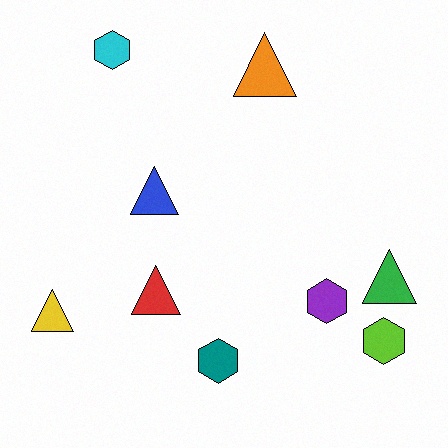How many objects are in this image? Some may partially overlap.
There are 9 objects.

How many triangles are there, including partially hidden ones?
There are 5 triangles.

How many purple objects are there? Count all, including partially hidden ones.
There is 1 purple object.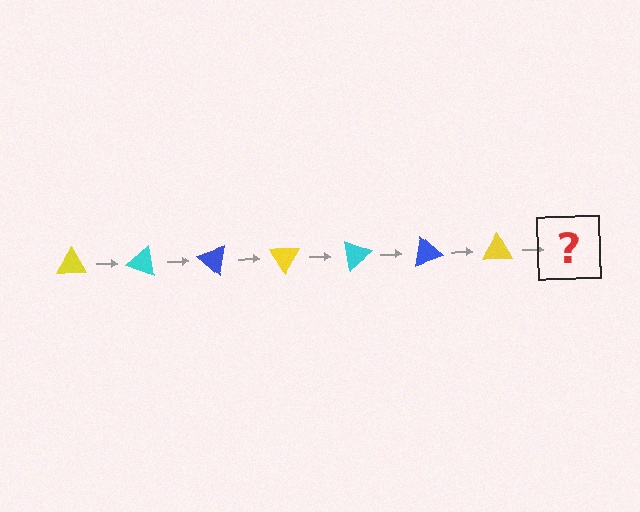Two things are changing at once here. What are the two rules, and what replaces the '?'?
The two rules are that it rotates 20 degrees each step and the color cycles through yellow, cyan, and blue. The '?' should be a cyan triangle, rotated 140 degrees from the start.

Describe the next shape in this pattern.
It should be a cyan triangle, rotated 140 degrees from the start.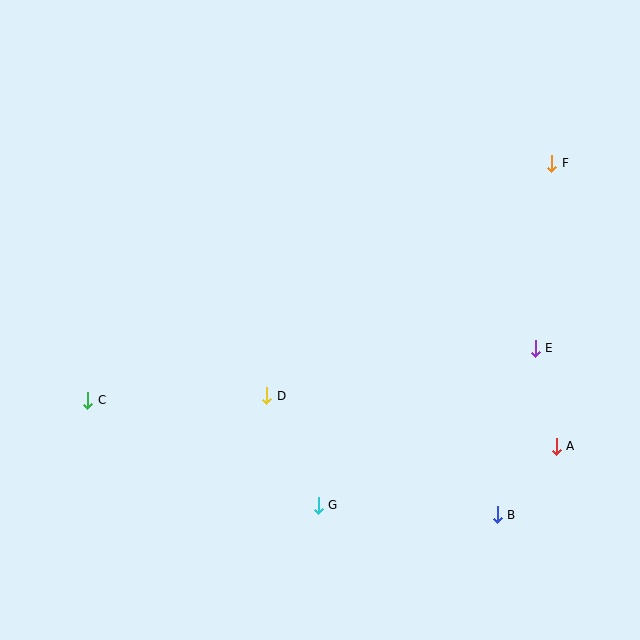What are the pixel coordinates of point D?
Point D is at (267, 396).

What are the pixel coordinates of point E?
Point E is at (535, 348).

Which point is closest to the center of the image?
Point D at (267, 396) is closest to the center.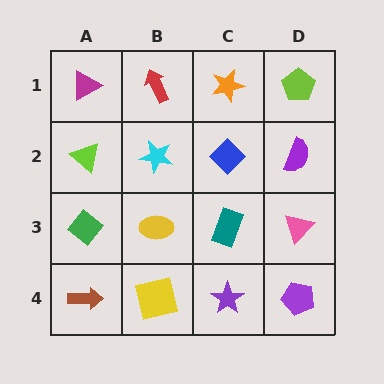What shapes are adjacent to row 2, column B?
A red arrow (row 1, column B), a yellow ellipse (row 3, column B), a lime triangle (row 2, column A), a blue diamond (row 2, column C).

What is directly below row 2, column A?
A green diamond.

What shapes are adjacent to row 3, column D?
A purple semicircle (row 2, column D), a purple pentagon (row 4, column D), a teal rectangle (row 3, column C).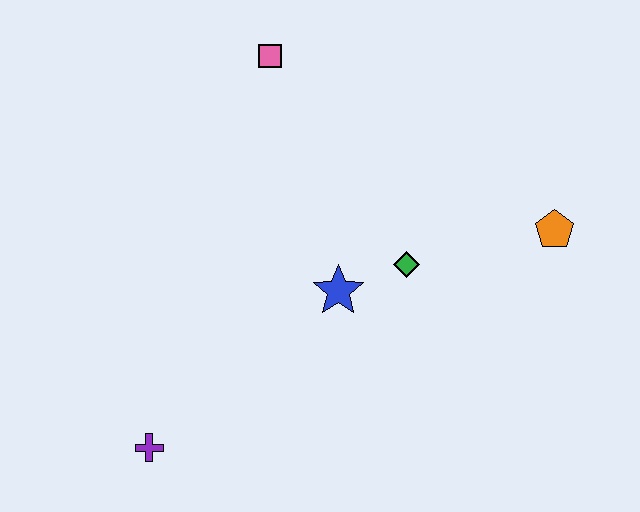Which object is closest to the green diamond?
The blue star is closest to the green diamond.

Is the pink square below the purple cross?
No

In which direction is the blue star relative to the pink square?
The blue star is below the pink square.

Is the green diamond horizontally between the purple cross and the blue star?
No